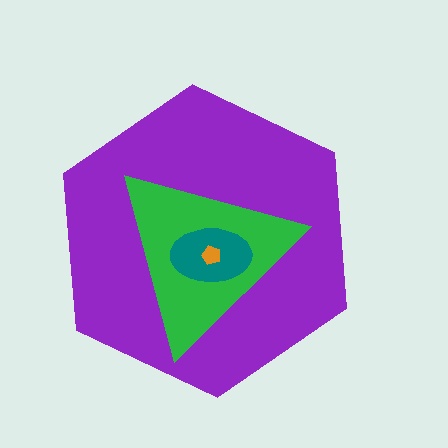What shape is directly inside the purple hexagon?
The green triangle.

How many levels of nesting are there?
4.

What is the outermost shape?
The purple hexagon.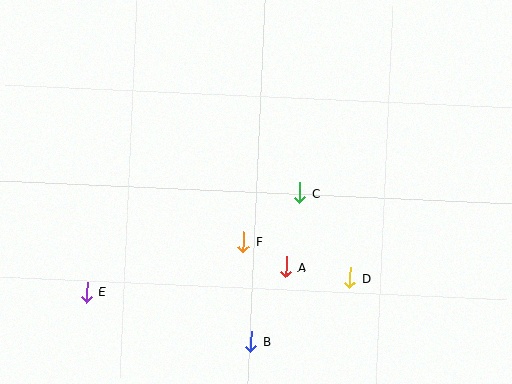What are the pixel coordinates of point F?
Point F is at (244, 242).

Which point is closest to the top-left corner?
Point E is closest to the top-left corner.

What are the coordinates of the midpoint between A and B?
The midpoint between A and B is at (269, 304).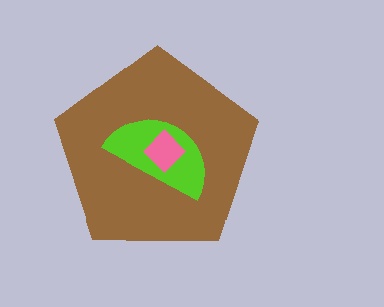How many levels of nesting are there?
3.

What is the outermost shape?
The brown pentagon.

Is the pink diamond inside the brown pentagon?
Yes.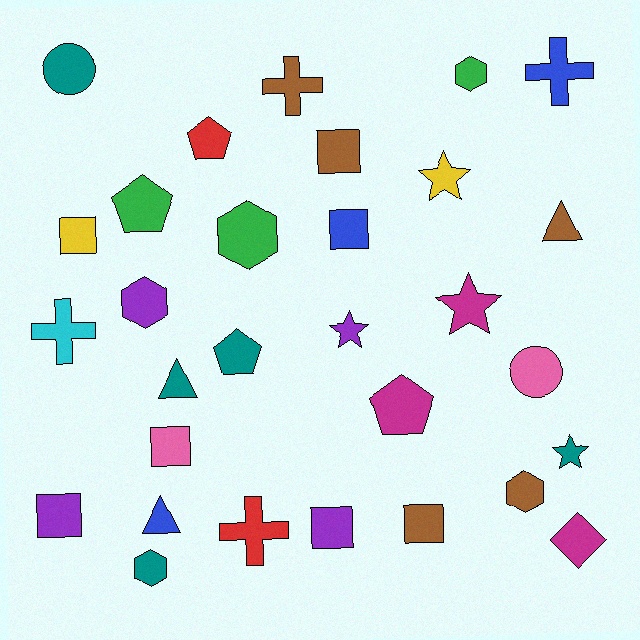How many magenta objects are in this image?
There are 3 magenta objects.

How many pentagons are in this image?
There are 4 pentagons.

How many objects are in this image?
There are 30 objects.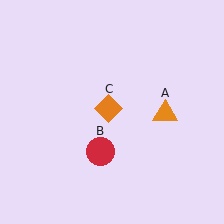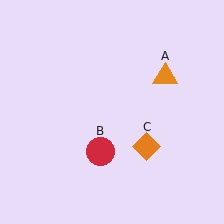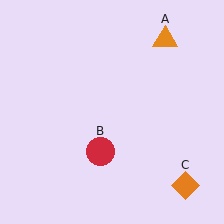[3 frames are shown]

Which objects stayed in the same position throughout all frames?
Red circle (object B) remained stationary.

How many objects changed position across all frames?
2 objects changed position: orange triangle (object A), orange diamond (object C).